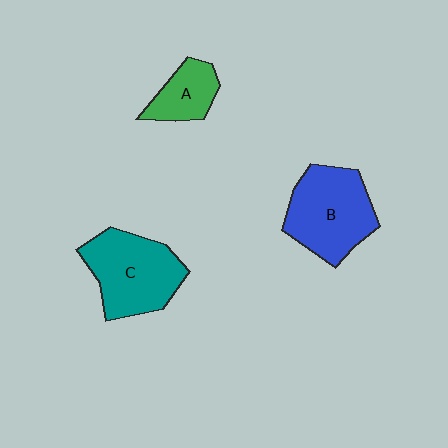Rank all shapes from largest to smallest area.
From largest to smallest: B (blue), C (teal), A (green).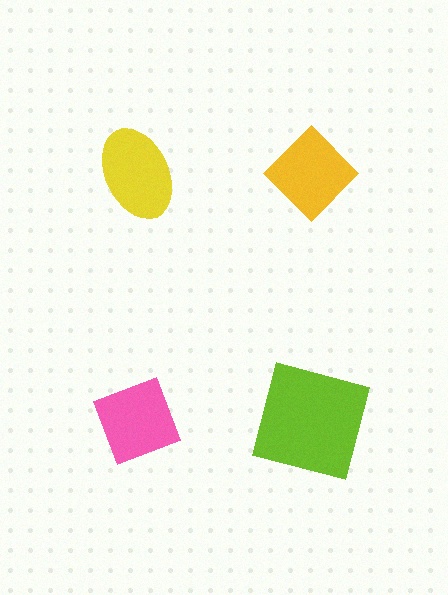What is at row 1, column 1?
A yellow ellipse.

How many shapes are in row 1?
2 shapes.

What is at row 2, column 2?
A lime square.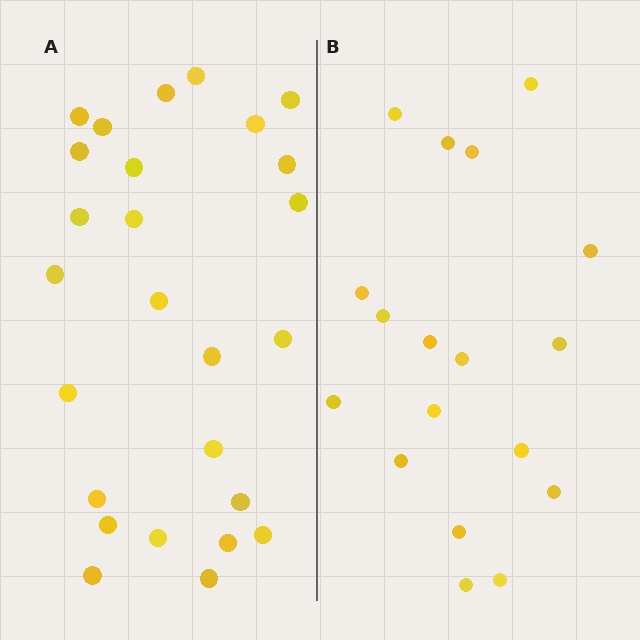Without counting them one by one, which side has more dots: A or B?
Region A (the left region) has more dots.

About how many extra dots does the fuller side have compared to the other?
Region A has roughly 8 or so more dots than region B.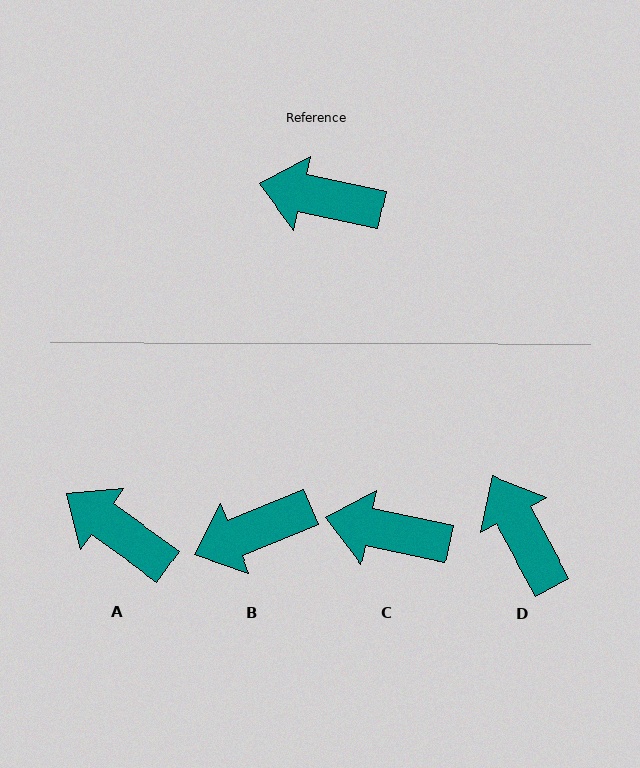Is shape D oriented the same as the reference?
No, it is off by about 49 degrees.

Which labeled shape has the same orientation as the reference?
C.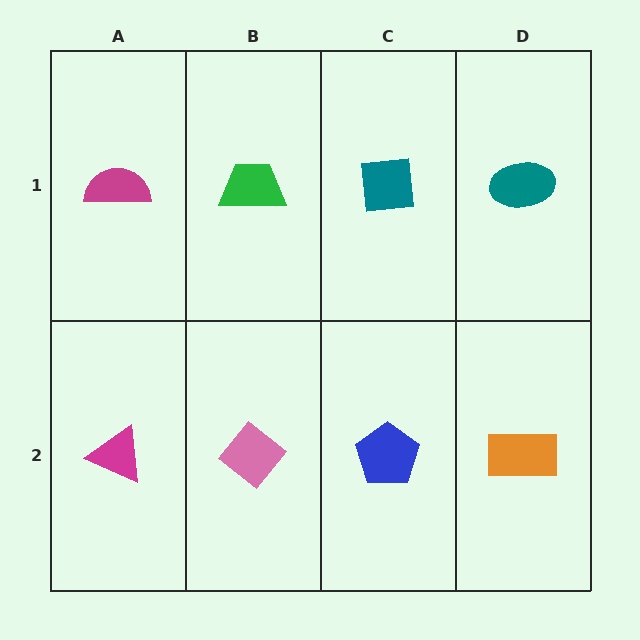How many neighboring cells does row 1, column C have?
3.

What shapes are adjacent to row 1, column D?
An orange rectangle (row 2, column D), a teal square (row 1, column C).